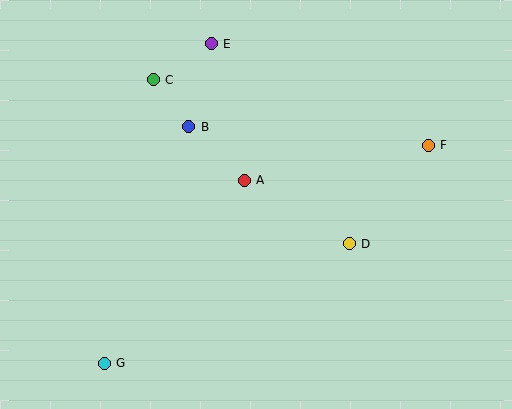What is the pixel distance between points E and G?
The distance between E and G is 337 pixels.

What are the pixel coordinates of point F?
Point F is at (428, 145).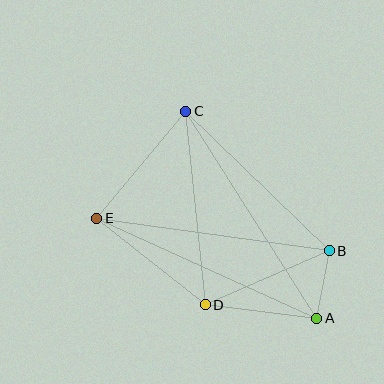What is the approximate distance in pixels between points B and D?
The distance between B and D is approximately 135 pixels.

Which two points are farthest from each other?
Points A and C are farthest from each other.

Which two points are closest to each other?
Points A and B are closest to each other.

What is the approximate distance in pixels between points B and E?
The distance between B and E is approximately 235 pixels.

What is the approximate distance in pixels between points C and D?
The distance between C and D is approximately 194 pixels.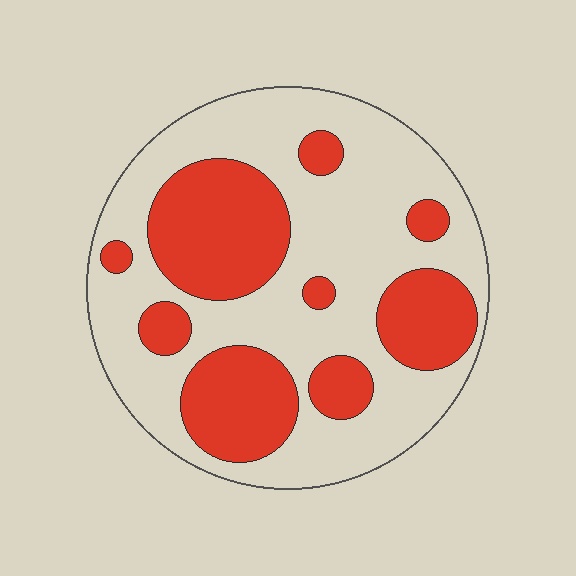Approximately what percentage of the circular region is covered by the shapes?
Approximately 35%.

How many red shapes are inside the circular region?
9.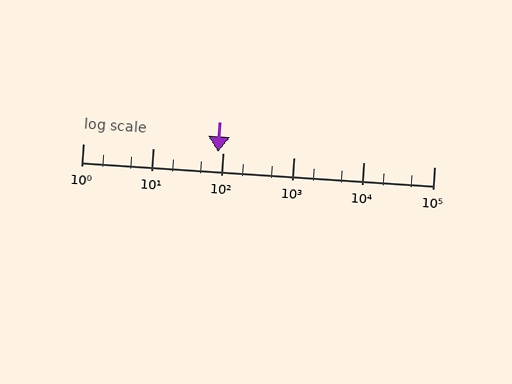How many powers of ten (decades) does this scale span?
The scale spans 5 decades, from 1 to 100000.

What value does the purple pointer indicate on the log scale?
The pointer indicates approximately 85.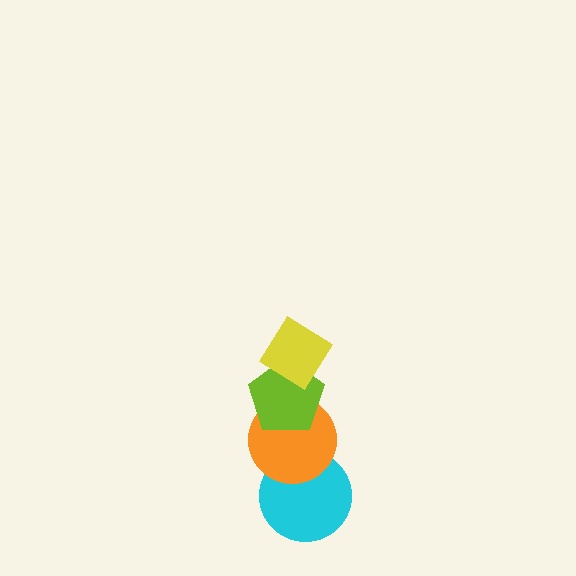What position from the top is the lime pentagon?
The lime pentagon is 2nd from the top.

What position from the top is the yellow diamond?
The yellow diamond is 1st from the top.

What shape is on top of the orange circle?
The lime pentagon is on top of the orange circle.